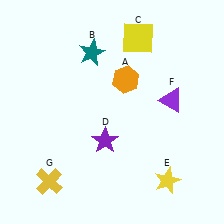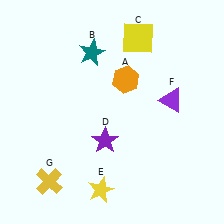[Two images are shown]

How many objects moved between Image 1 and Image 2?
1 object moved between the two images.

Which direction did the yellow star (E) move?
The yellow star (E) moved left.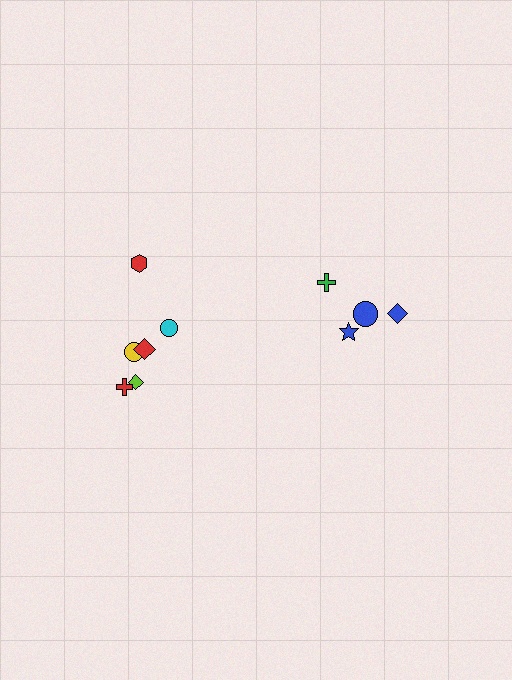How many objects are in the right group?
There are 4 objects.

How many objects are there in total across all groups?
There are 10 objects.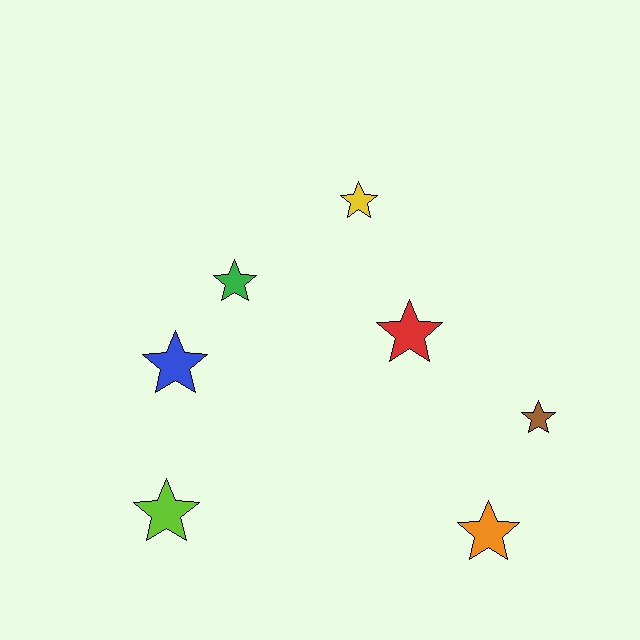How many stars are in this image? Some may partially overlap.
There are 7 stars.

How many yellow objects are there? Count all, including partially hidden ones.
There is 1 yellow object.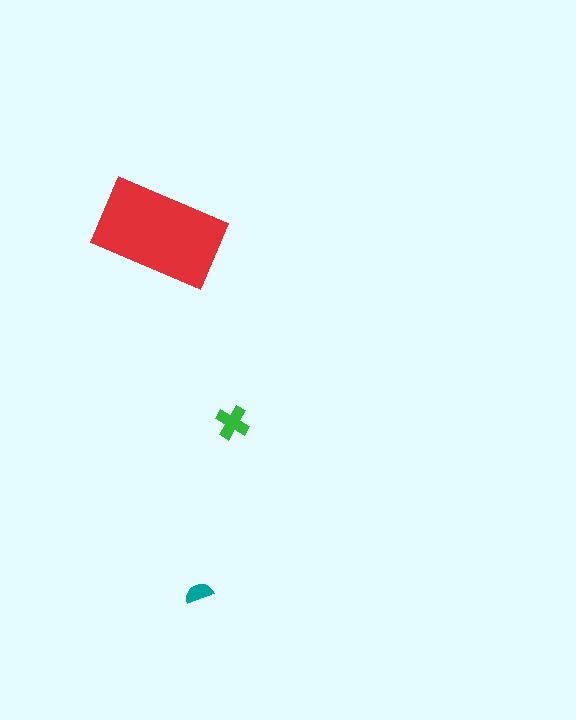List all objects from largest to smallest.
The red rectangle, the green cross, the teal semicircle.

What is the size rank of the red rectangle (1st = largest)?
1st.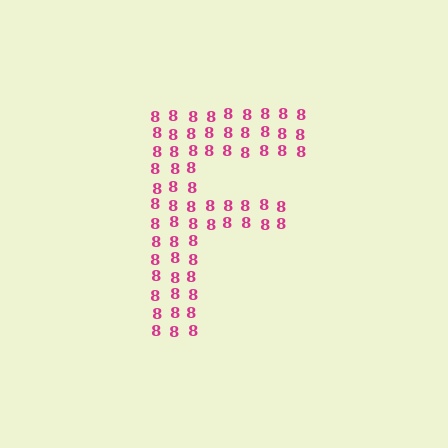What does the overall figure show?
The overall figure shows the letter F.